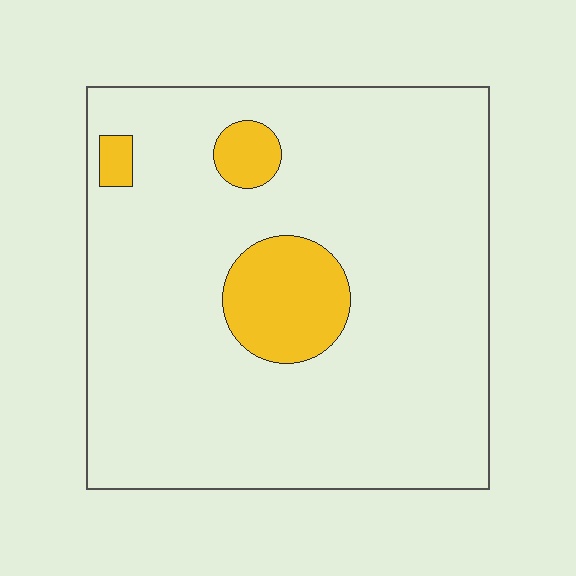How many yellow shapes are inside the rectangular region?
3.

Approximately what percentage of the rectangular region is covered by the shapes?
Approximately 10%.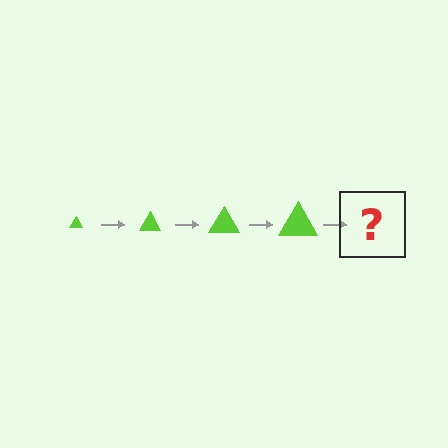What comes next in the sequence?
The next element should be a lime triangle, larger than the previous one.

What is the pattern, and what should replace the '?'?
The pattern is that the triangle gets progressively larger each step. The '?' should be a lime triangle, larger than the previous one.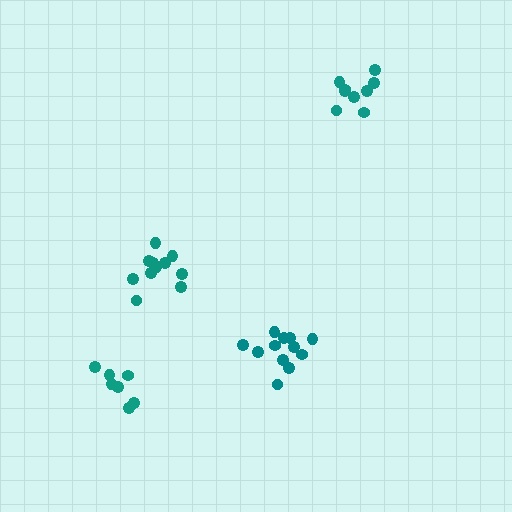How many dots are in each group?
Group 1: 12 dots, Group 2: 11 dots, Group 3: 9 dots, Group 4: 7 dots (39 total).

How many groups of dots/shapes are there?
There are 4 groups.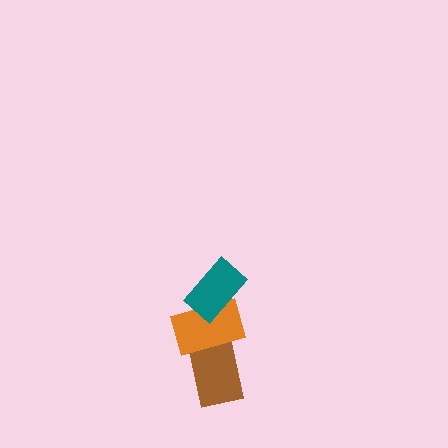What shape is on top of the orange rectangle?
The teal rectangle is on top of the orange rectangle.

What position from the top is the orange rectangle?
The orange rectangle is 2nd from the top.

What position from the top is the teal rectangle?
The teal rectangle is 1st from the top.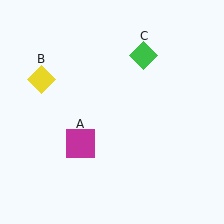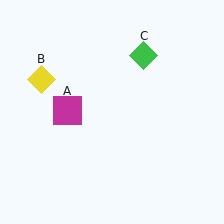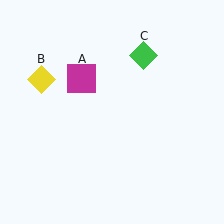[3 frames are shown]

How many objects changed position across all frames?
1 object changed position: magenta square (object A).